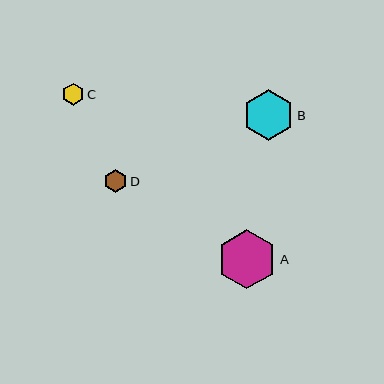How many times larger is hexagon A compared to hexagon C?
Hexagon A is approximately 2.7 times the size of hexagon C.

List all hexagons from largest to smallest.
From largest to smallest: A, B, D, C.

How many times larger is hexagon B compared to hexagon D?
Hexagon B is approximately 2.2 times the size of hexagon D.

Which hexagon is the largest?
Hexagon A is the largest with a size of approximately 59 pixels.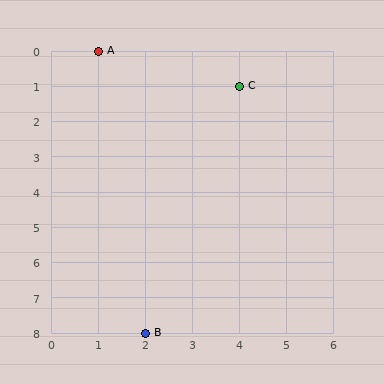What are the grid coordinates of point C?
Point C is at grid coordinates (4, 1).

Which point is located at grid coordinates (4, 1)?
Point C is at (4, 1).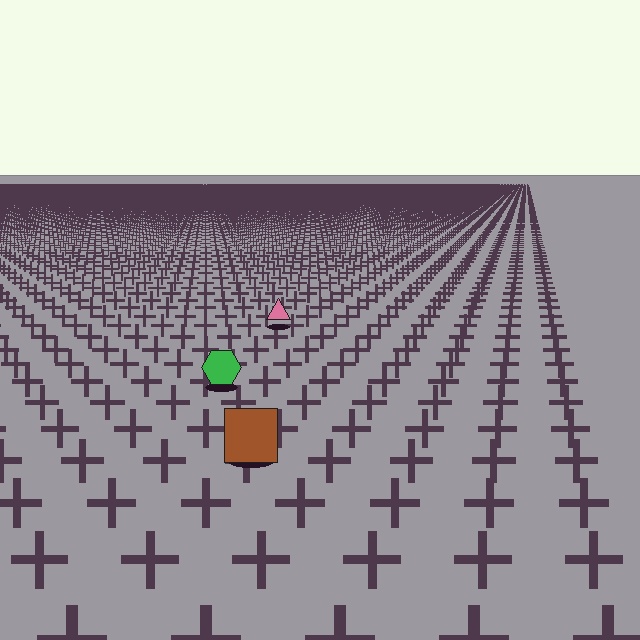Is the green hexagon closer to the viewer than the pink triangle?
Yes. The green hexagon is closer — you can tell from the texture gradient: the ground texture is coarser near it.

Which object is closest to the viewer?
The brown square is closest. The texture marks near it are larger and more spread out.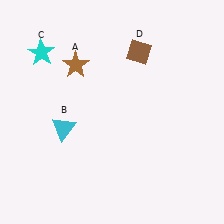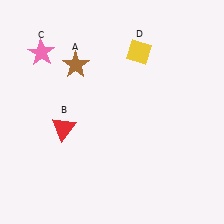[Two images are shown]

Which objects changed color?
B changed from cyan to red. C changed from cyan to pink. D changed from brown to yellow.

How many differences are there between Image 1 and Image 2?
There are 3 differences between the two images.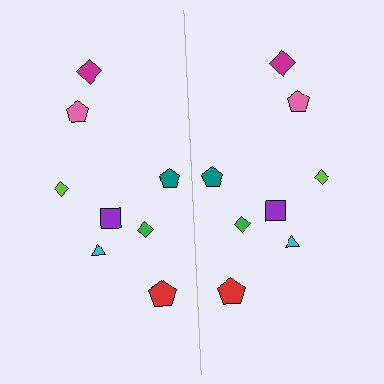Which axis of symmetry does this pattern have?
The pattern has a vertical axis of symmetry running through the center of the image.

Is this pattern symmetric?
Yes, this pattern has bilateral (reflection) symmetry.